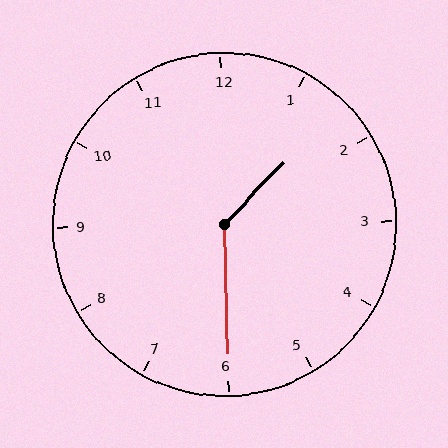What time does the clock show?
1:30.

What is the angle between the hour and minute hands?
Approximately 135 degrees.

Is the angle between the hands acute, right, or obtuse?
It is obtuse.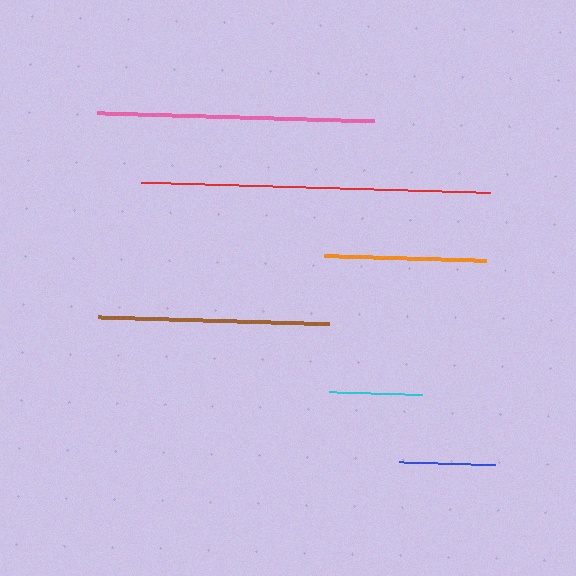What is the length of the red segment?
The red segment is approximately 348 pixels long.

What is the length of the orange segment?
The orange segment is approximately 161 pixels long.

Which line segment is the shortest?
The cyan line is the shortest at approximately 93 pixels.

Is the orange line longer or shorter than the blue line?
The orange line is longer than the blue line.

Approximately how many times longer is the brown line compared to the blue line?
The brown line is approximately 2.4 times the length of the blue line.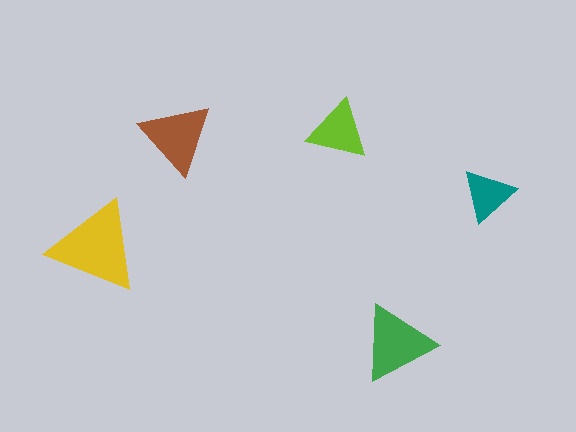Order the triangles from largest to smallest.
the yellow one, the green one, the brown one, the lime one, the teal one.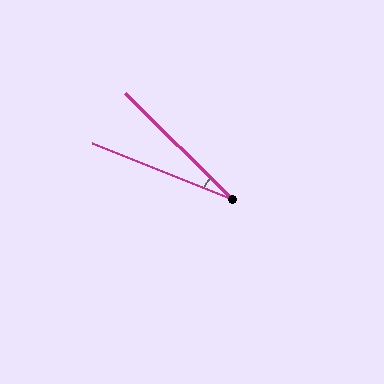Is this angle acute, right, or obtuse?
It is acute.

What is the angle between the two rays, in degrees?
Approximately 23 degrees.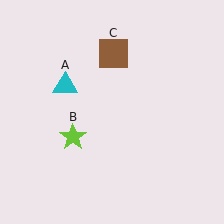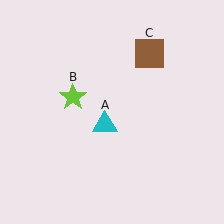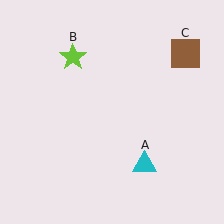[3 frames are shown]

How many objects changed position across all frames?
3 objects changed position: cyan triangle (object A), lime star (object B), brown square (object C).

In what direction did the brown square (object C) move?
The brown square (object C) moved right.